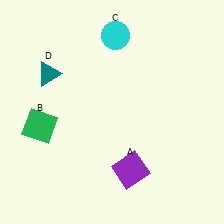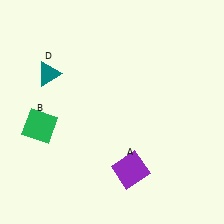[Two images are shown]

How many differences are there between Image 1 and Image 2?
There is 1 difference between the two images.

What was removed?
The cyan circle (C) was removed in Image 2.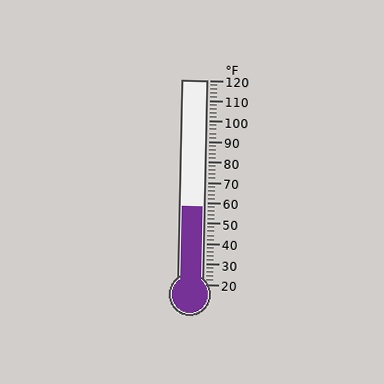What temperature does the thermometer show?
The thermometer shows approximately 58°F.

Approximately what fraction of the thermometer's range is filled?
The thermometer is filled to approximately 40% of its range.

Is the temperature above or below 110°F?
The temperature is below 110°F.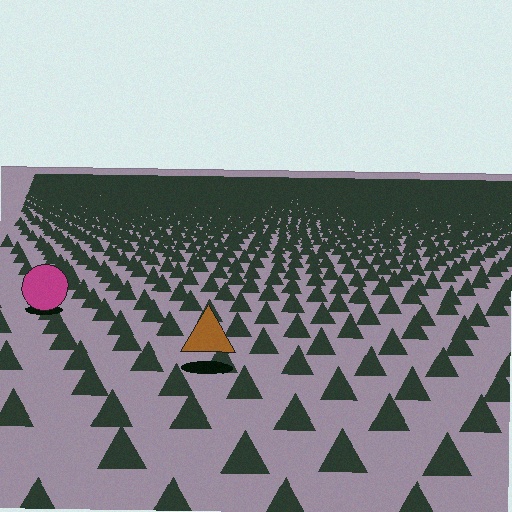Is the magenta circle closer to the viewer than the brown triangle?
No. The brown triangle is closer — you can tell from the texture gradient: the ground texture is coarser near it.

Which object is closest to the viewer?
The brown triangle is closest. The texture marks near it are larger and more spread out.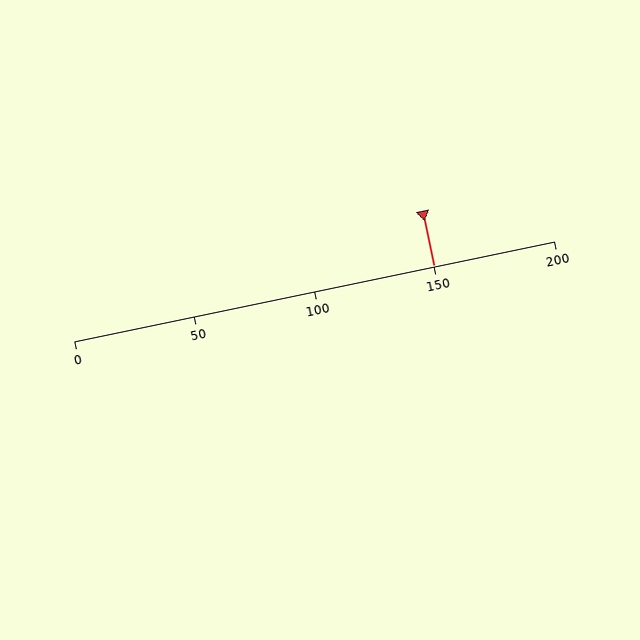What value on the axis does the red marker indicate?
The marker indicates approximately 150.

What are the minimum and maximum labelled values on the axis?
The axis runs from 0 to 200.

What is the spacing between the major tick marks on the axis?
The major ticks are spaced 50 apart.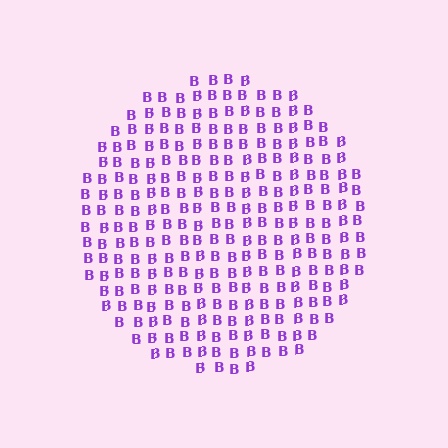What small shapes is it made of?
It is made of small letter B's.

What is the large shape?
The large shape is a circle.